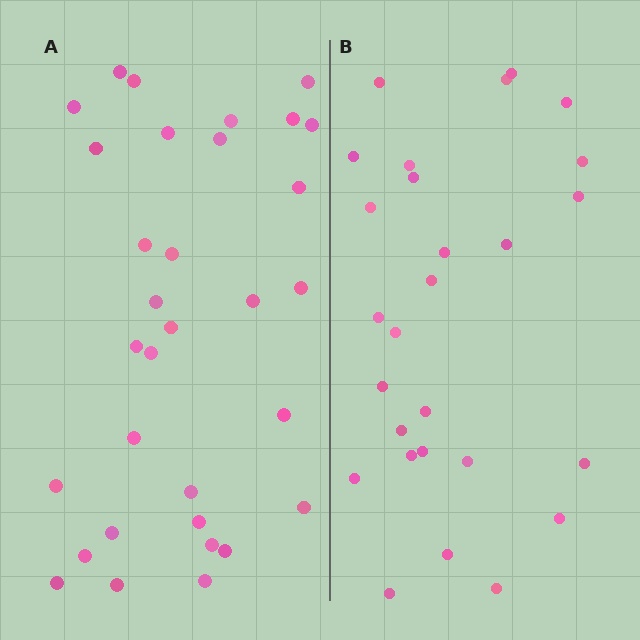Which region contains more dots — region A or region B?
Region A (the left region) has more dots.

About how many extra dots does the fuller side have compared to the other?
Region A has about 5 more dots than region B.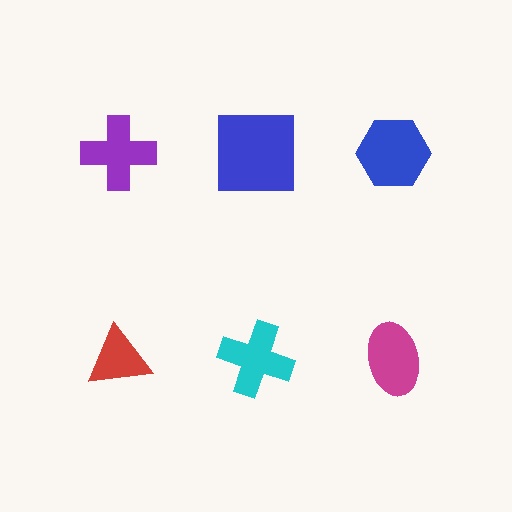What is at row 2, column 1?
A red triangle.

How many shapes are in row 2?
3 shapes.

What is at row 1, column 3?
A blue hexagon.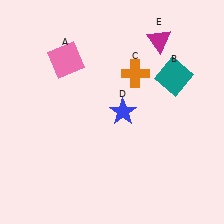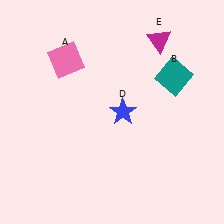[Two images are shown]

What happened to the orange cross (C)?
The orange cross (C) was removed in Image 2. It was in the top-right area of Image 1.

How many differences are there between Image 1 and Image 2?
There is 1 difference between the two images.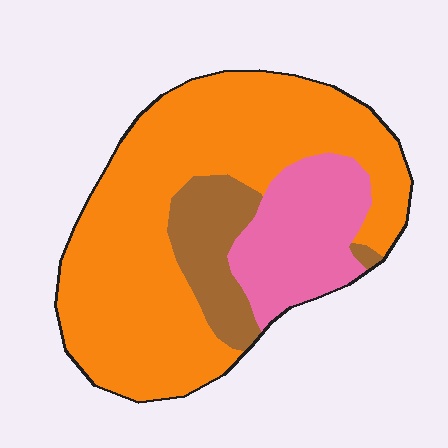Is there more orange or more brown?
Orange.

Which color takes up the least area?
Brown, at roughly 15%.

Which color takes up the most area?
Orange, at roughly 65%.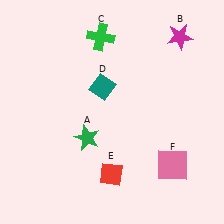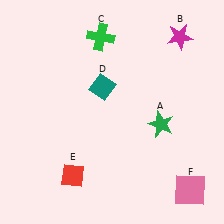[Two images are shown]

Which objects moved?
The objects that moved are: the green star (A), the red diamond (E), the pink square (F).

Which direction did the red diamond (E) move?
The red diamond (E) moved left.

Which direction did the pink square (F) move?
The pink square (F) moved down.